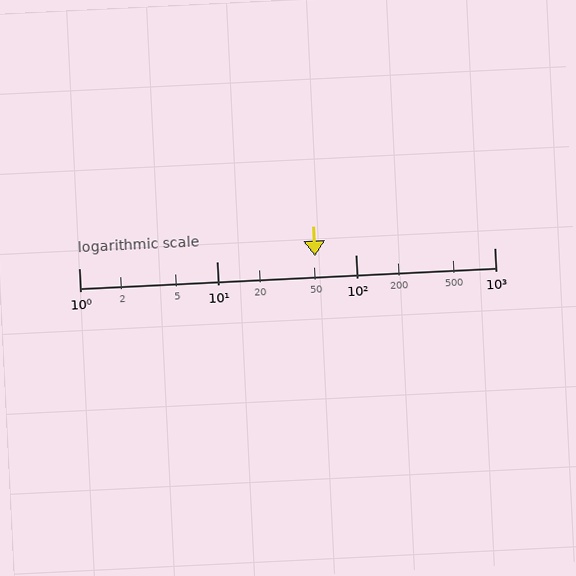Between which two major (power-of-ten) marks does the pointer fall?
The pointer is between 10 and 100.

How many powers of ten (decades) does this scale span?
The scale spans 3 decades, from 1 to 1000.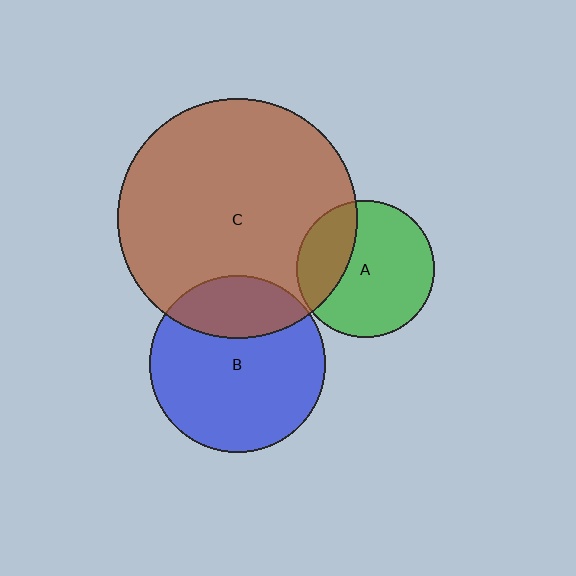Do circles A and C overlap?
Yes.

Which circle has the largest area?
Circle C (brown).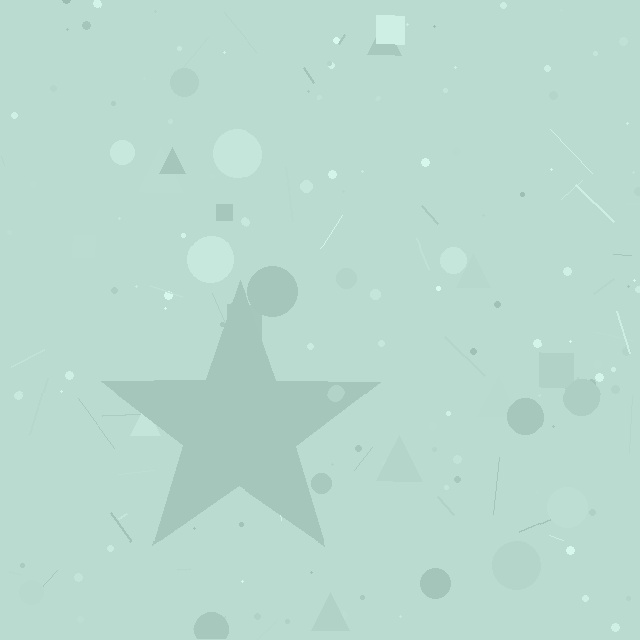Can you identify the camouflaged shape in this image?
The camouflaged shape is a star.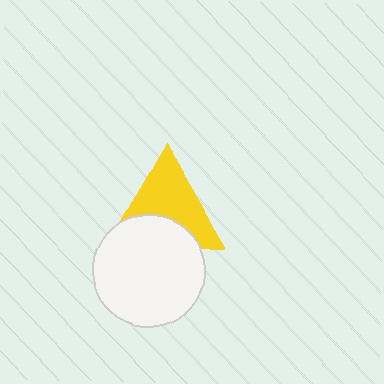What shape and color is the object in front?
The object in front is a white circle.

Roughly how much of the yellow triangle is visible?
About half of it is visible (roughly 62%).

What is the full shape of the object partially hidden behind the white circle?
The partially hidden object is a yellow triangle.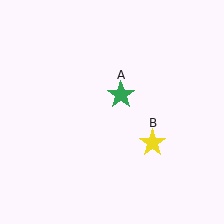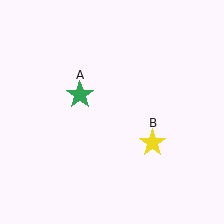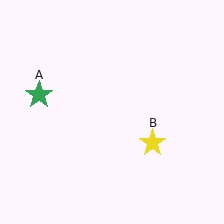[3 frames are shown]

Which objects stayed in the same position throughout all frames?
Yellow star (object B) remained stationary.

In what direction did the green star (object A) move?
The green star (object A) moved left.